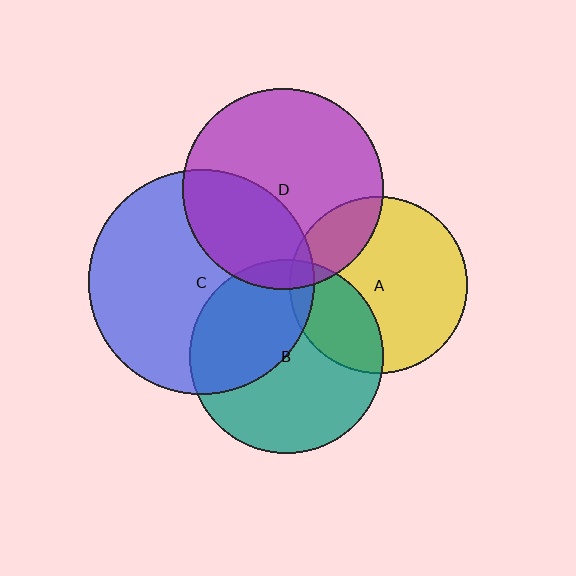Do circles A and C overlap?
Yes.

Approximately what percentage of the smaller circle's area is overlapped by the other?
Approximately 5%.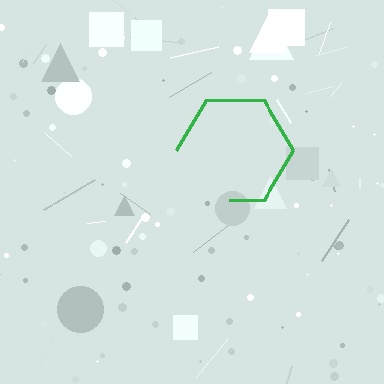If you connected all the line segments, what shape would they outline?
They would outline a hexagon.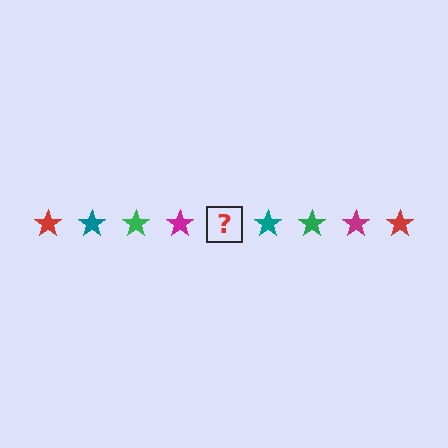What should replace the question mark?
The question mark should be replaced with a red star.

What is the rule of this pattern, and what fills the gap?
The rule is that the pattern cycles through red, teal, green, magenta stars. The gap should be filled with a red star.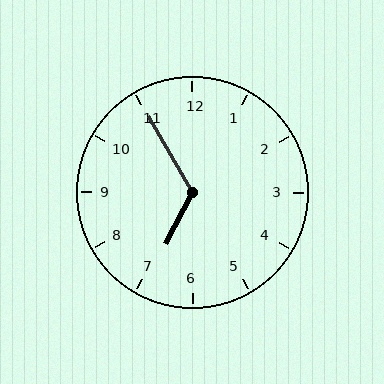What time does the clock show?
6:55.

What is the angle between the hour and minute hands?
Approximately 122 degrees.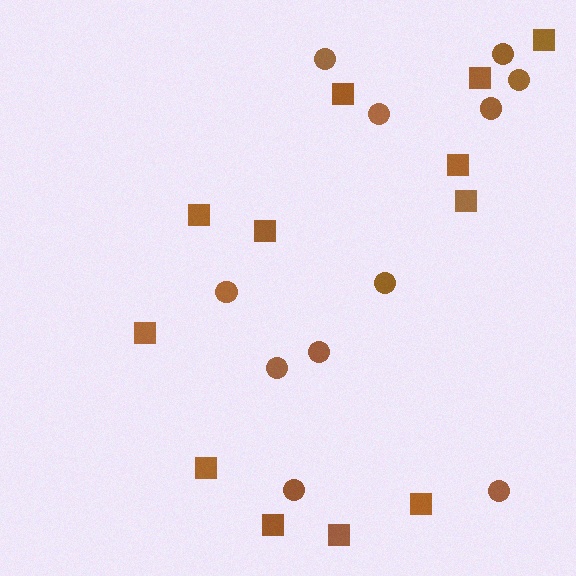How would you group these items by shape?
There are 2 groups: one group of squares (12) and one group of circles (11).